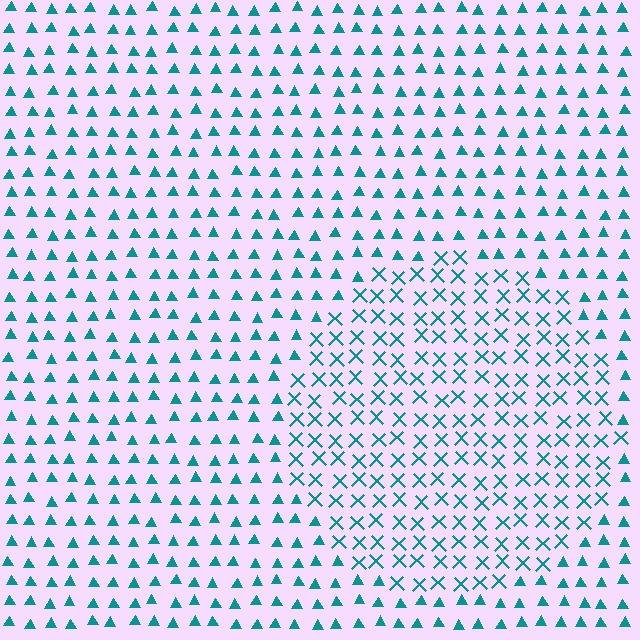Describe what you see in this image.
The image is filled with small teal elements arranged in a uniform grid. A circle-shaped region contains X marks, while the surrounding area contains triangles. The boundary is defined purely by the change in element shape.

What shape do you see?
I see a circle.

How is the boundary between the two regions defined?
The boundary is defined by a change in element shape: X marks inside vs. triangles outside. All elements share the same color and spacing.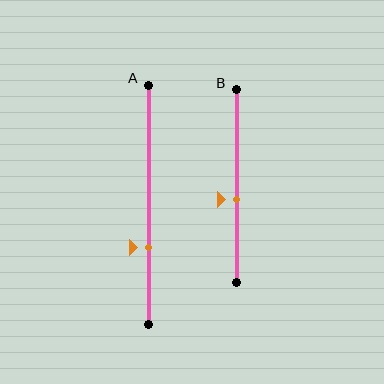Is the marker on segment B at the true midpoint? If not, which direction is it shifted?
No, the marker on segment B is shifted downward by about 7% of the segment length.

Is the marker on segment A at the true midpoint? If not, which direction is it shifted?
No, the marker on segment A is shifted downward by about 18% of the segment length.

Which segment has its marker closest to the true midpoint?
Segment B has its marker closest to the true midpoint.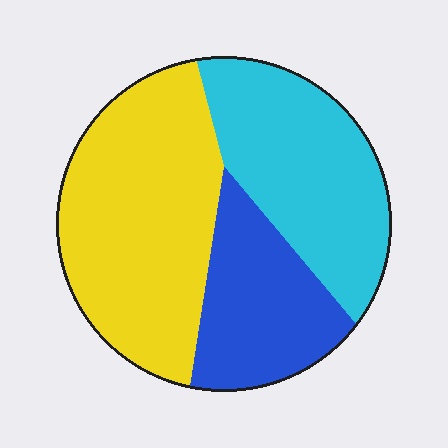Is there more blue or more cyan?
Cyan.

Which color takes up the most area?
Yellow, at roughly 45%.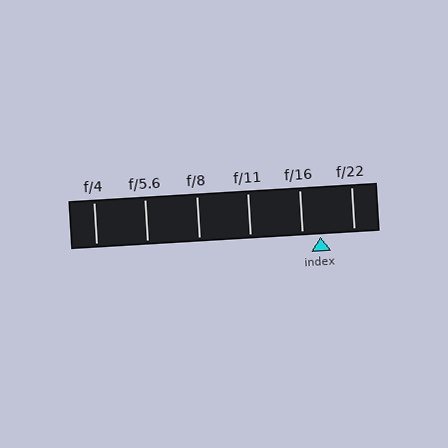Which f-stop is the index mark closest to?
The index mark is closest to f/16.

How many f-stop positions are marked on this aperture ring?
There are 6 f-stop positions marked.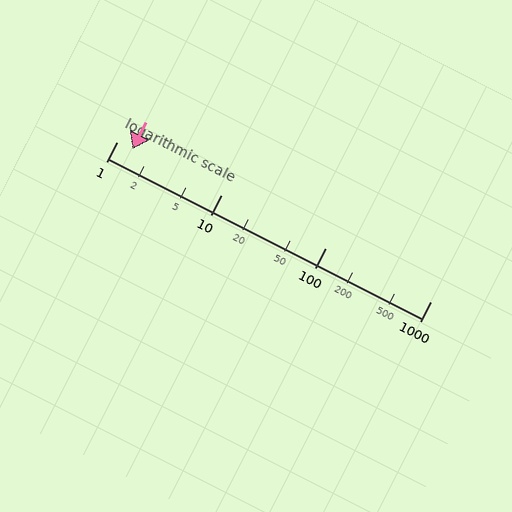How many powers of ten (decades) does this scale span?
The scale spans 3 decades, from 1 to 1000.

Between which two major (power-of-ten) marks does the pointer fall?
The pointer is between 1 and 10.